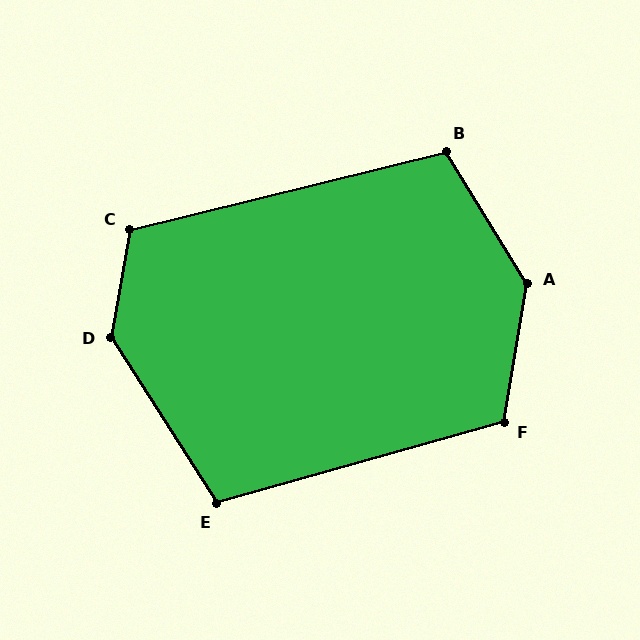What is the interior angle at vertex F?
Approximately 115 degrees (obtuse).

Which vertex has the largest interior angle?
A, at approximately 139 degrees.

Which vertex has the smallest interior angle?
E, at approximately 107 degrees.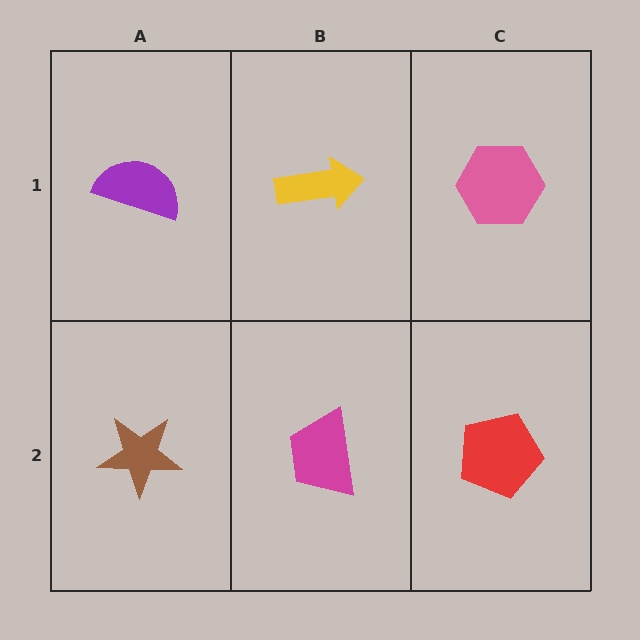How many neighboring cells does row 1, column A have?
2.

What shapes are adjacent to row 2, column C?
A pink hexagon (row 1, column C), a magenta trapezoid (row 2, column B).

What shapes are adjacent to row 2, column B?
A yellow arrow (row 1, column B), a brown star (row 2, column A), a red pentagon (row 2, column C).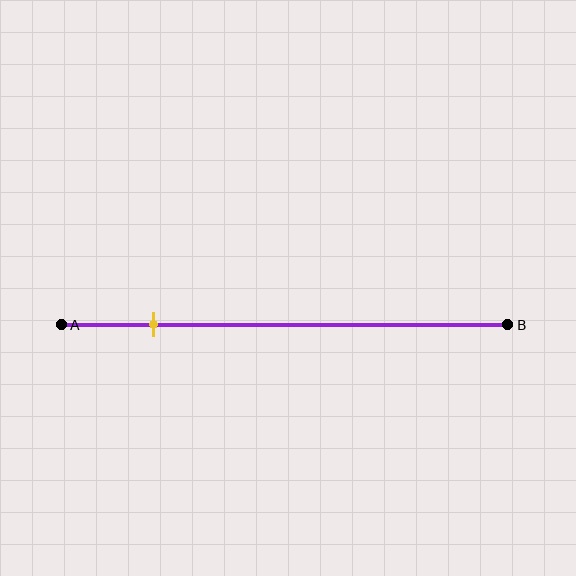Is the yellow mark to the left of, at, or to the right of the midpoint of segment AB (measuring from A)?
The yellow mark is to the left of the midpoint of segment AB.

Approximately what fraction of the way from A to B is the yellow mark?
The yellow mark is approximately 20% of the way from A to B.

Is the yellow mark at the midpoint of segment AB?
No, the mark is at about 20% from A, not at the 50% midpoint.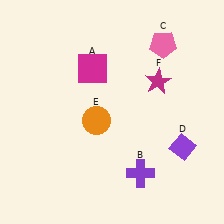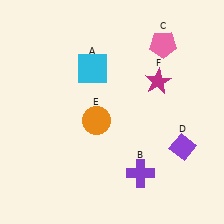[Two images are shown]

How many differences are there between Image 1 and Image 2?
There is 1 difference between the two images.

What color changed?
The square (A) changed from magenta in Image 1 to cyan in Image 2.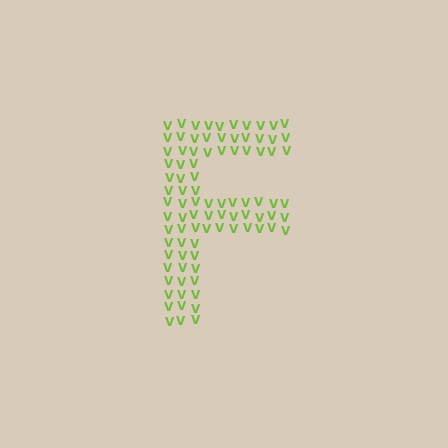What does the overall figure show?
The overall figure shows the letter F.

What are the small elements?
The small elements are letter V's.